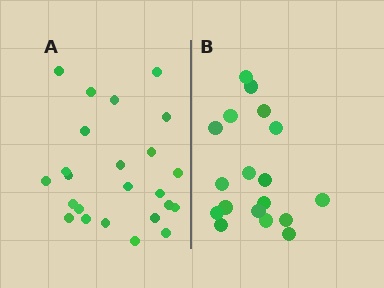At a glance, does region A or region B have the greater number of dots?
Region A (the left region) has more dots.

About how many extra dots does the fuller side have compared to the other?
Region A has about 6 more dots than region B.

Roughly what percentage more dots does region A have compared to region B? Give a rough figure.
About 35% more.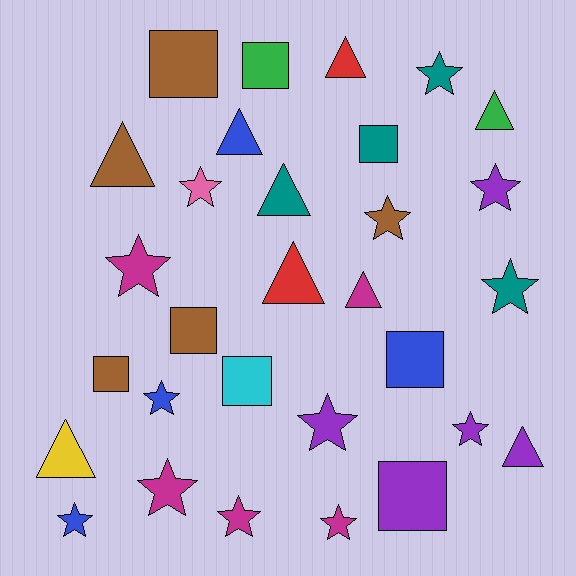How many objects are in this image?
There are 30 objects.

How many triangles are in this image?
There are 9 triangles.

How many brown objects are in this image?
There are 5 brown objects.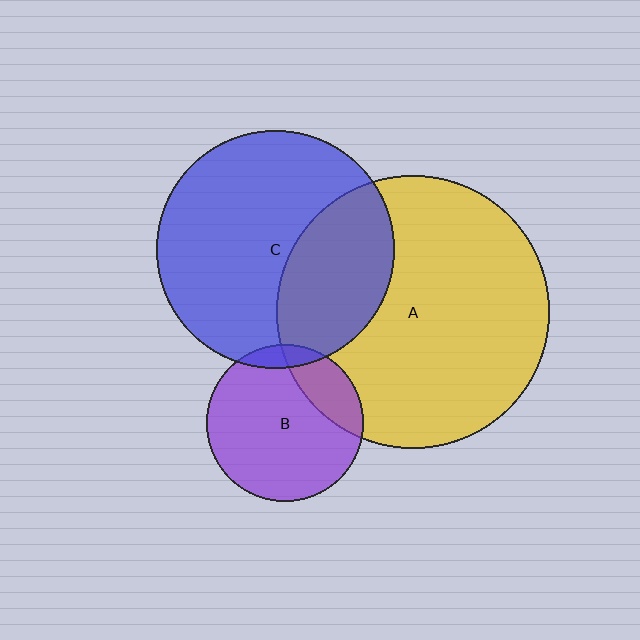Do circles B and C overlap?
Yes.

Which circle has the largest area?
Circle A (yellow).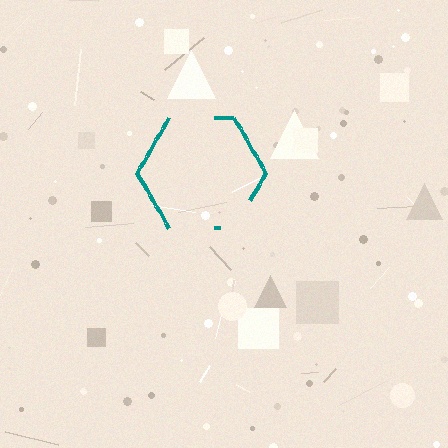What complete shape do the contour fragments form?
The contour fragments form a hexagon.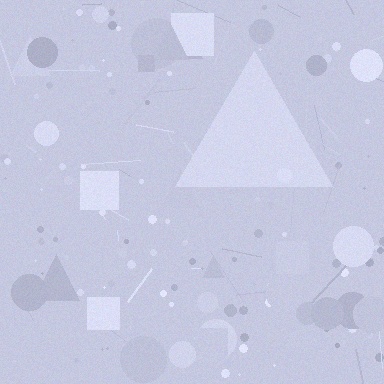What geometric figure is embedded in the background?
A triangle is embedded in the background.